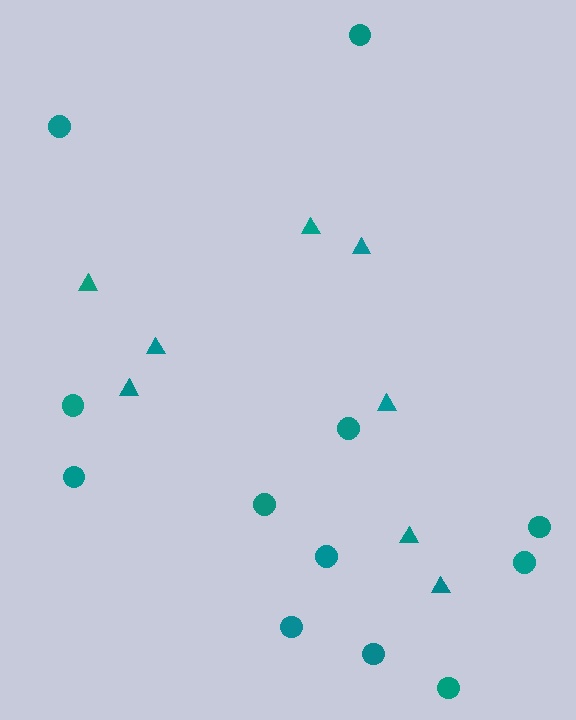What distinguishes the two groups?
There are 2 groups: one group of triangles (8) and one group of circles (12).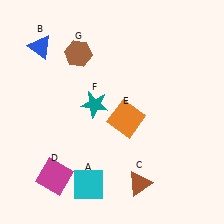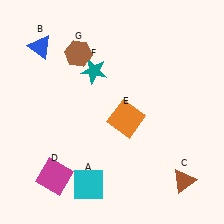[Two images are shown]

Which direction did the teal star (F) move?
The teal star (F) moved up.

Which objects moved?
The objects that moved are: the brown triangle (C), the teal star (F).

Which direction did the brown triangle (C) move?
The brown triangle (C) moved right.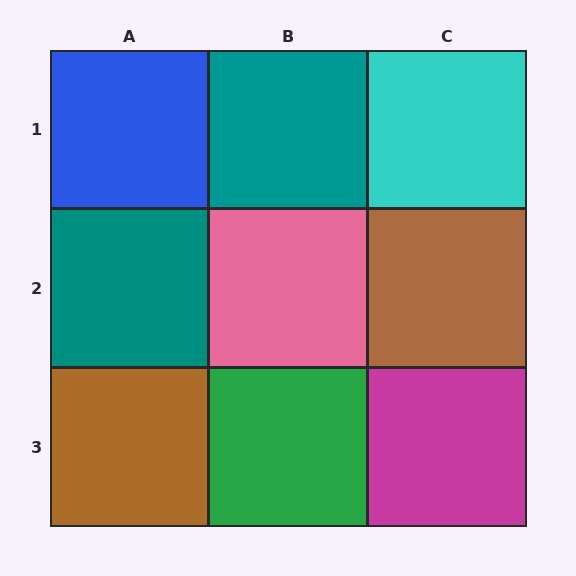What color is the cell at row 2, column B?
Pink.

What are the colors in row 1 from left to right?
Blue, teal, cyan.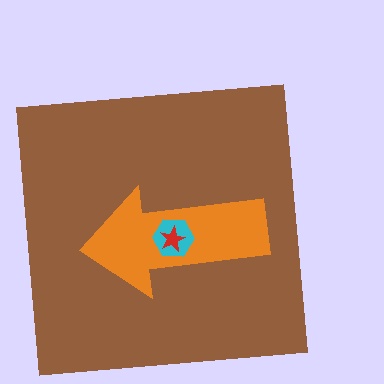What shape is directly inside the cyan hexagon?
The red star.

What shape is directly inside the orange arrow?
The cyan hexagon.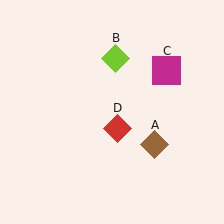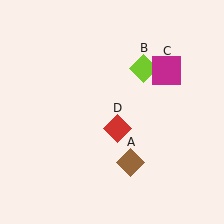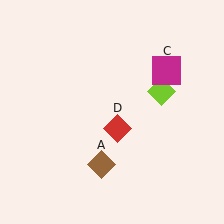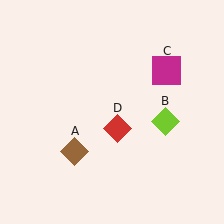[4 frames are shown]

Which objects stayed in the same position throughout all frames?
Magenta square (object C) and red diamond (object D) remained stationary.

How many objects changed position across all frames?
2 objects changed position: brown diamond (object A), lime diamond (object B).